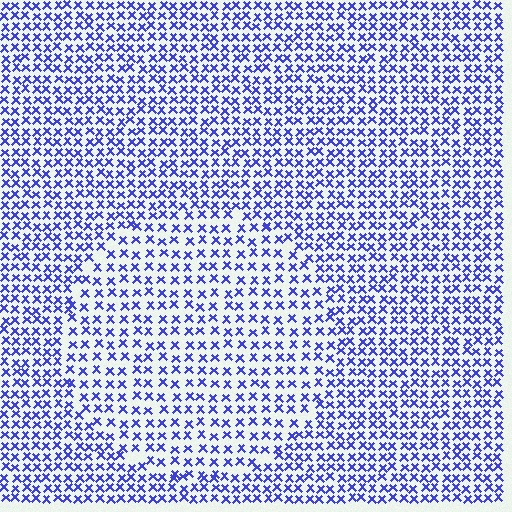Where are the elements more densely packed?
The elements are more densely packed outside the circle boundary.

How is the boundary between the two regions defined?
The boundary is defined by a change in element density (approximately 1.5x ratio). All elements are the same color, size, and shape.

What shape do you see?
I see a circle.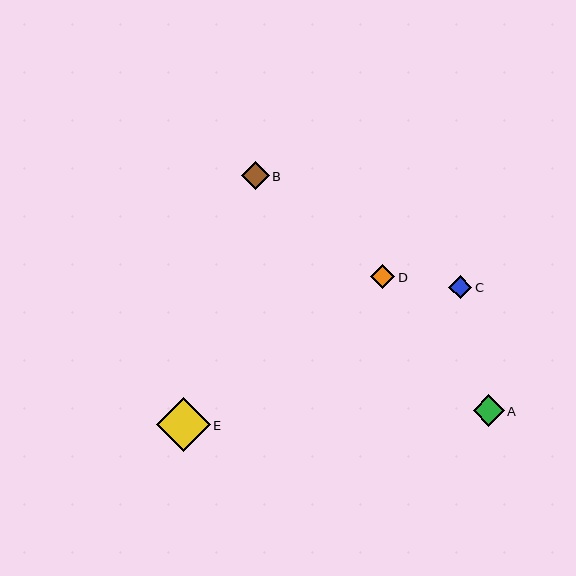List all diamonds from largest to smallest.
From largest to smallest: E, A, B, D, C.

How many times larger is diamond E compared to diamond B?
Diamond E is approximately 1.9 times the size of diamond B.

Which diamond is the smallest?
Diamond C is the smallest with a size of approximately 23 pixels.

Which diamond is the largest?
Diamond E is the largest with a size of approximately 54 pixels.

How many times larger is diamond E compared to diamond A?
Diamond E is approximately 1.7 times the size of diamond A.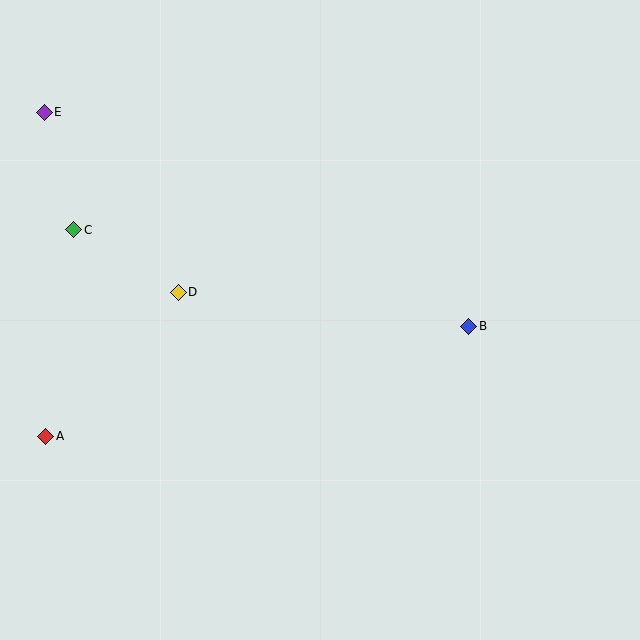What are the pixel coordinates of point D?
Point D is at (178, 292).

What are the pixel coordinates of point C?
Point C is at (74, 230).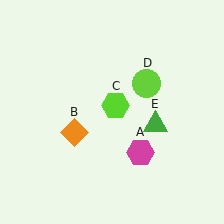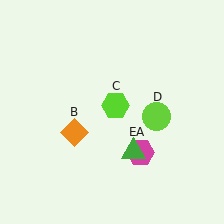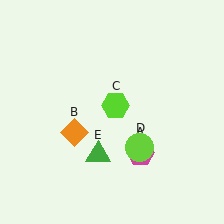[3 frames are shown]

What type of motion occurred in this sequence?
The lime circle (object D), green triangle (object E) rotated clockwise around the center of the scene.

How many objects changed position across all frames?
2 objects changed position: lime circle (object D), green triangle (object E).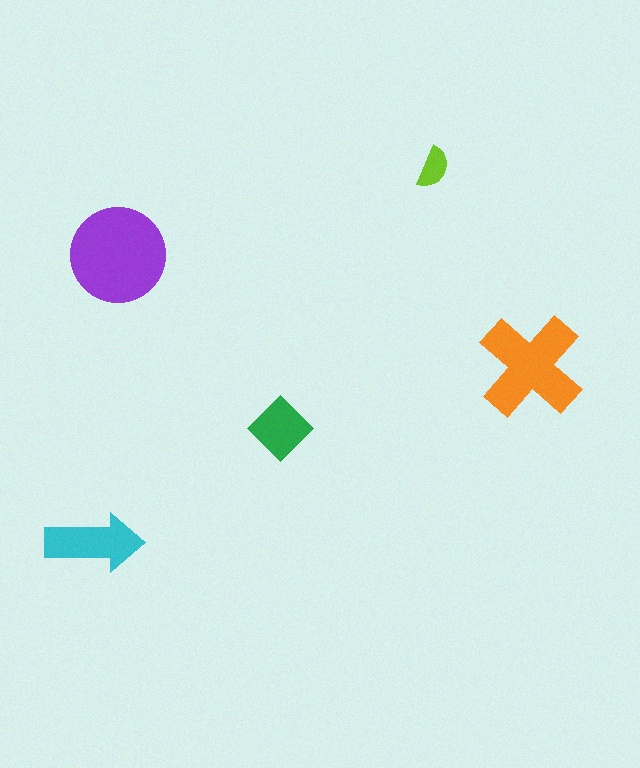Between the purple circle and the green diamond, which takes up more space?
The purple circle.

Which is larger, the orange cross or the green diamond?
The orange cross.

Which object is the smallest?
The lime semicircle.